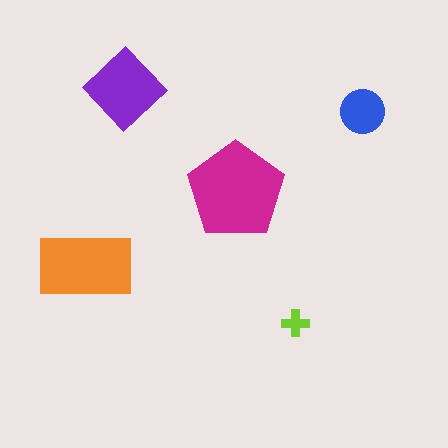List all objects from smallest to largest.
The lime cross, the blue circle, the purple diamond, the orange rectangle, the magenta pentagon.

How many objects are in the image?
There are 5 objects in the image.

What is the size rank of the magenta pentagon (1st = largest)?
1st.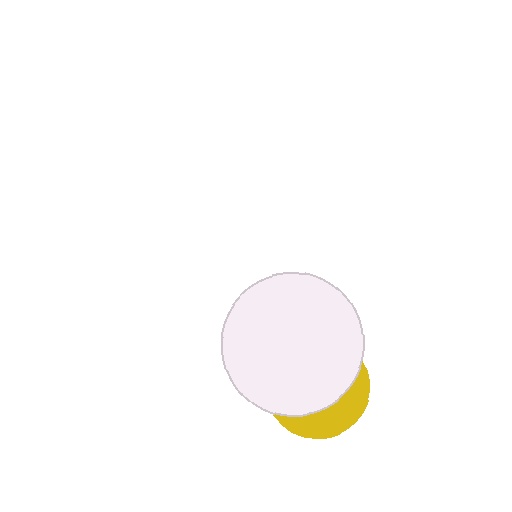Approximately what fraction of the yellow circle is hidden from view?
Roughly 69% of the yellow circle is hidden behind the white circle.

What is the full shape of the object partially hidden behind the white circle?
The partially hidden object is a yellow circle.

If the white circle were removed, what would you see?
You would see the complete yellow circle.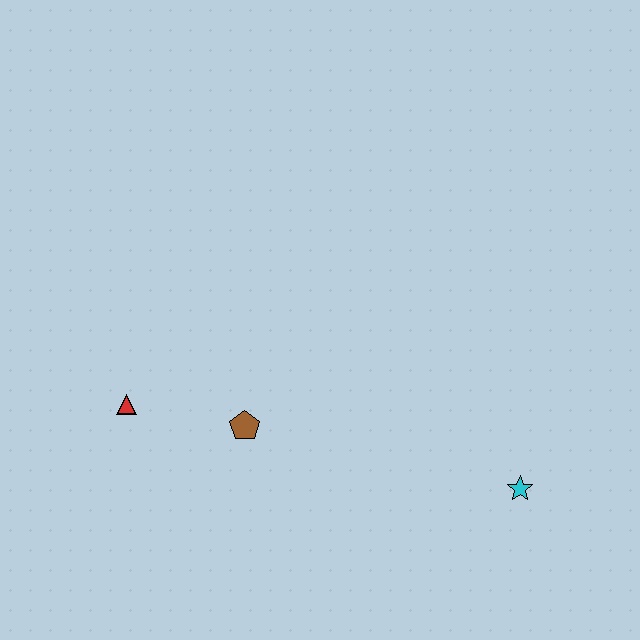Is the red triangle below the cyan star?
No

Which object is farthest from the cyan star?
The red triangle is farthest from the cyan star.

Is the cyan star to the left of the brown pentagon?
No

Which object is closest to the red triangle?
The brown pentagon is closest to the red triangle.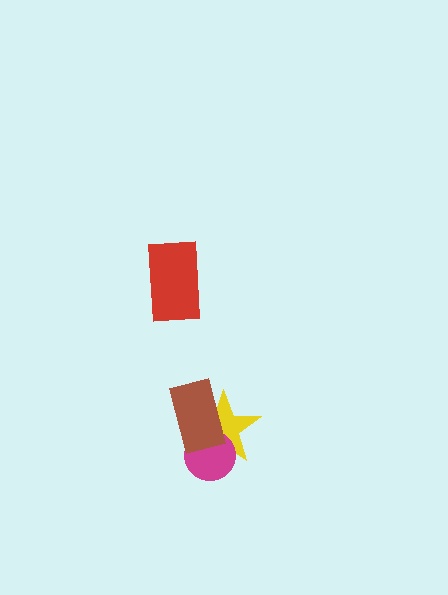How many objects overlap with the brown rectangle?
2 objects overlap with the brown rectangle.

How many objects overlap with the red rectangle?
0 objects overlap with the red rectangle.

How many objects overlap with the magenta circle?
2 objects overlap with the magenta circle.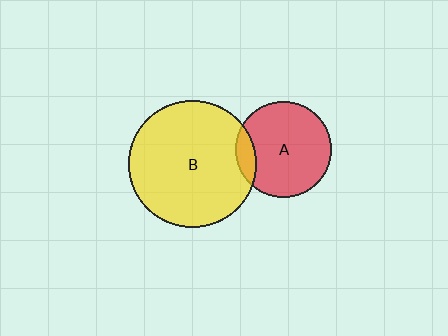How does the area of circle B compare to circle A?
Approximately 1.8 times.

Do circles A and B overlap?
Yes.